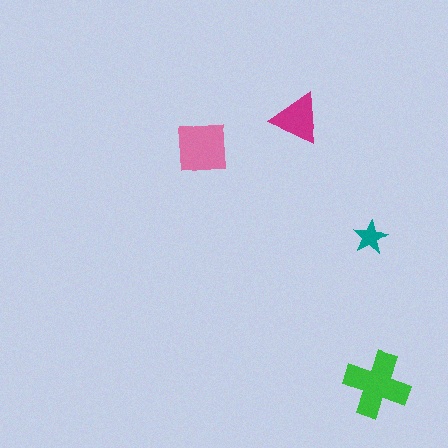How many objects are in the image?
There are 4 objects in the image.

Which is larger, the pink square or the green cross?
The green cross.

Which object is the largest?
The green cross.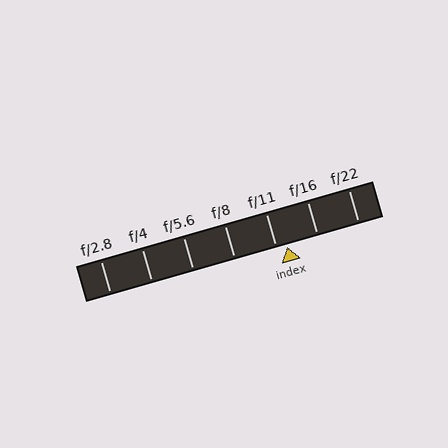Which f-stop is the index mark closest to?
The index mark is closest to f/11.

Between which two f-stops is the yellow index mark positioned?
The index mark is between f/11 and f/16.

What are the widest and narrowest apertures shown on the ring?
The widest aperture shown is f/2.8 and the narrowest is f/22.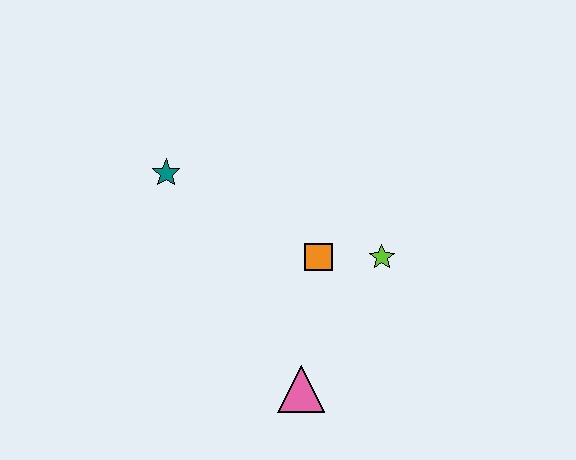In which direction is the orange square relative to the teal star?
The orange square is to the right of the teal star.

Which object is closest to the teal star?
The orange square is closest to the teal star.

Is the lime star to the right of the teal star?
Yes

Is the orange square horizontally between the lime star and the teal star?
Yes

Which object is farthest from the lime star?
The teal star is farthest from the lime star.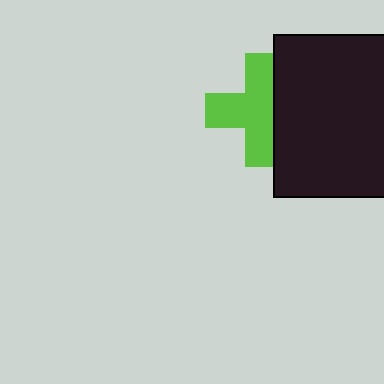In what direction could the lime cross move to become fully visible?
The lime cross could move left. That would shift it out from behind the black rectangle entirely.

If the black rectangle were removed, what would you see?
You would see the complete lime cross.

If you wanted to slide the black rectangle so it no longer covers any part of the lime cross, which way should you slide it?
Slide it right — that is the most direct way to separate the two shapes.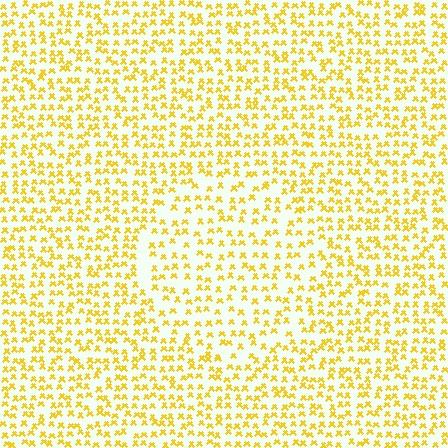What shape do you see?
I see a circle.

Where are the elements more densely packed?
The elements are more densely packed outside the circle boundary.